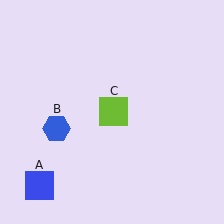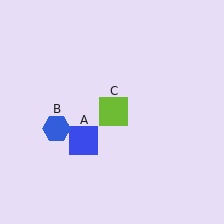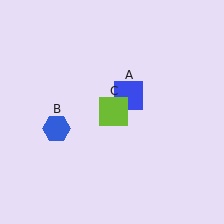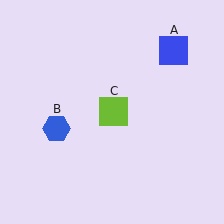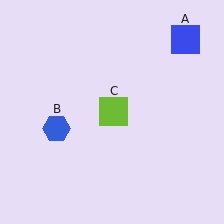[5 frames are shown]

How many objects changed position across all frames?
1 object changed position: blue square (object A).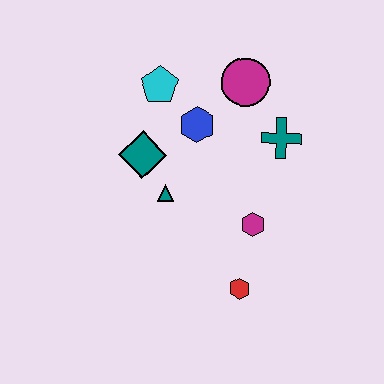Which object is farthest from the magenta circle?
The red hexagon is farthest from the magenta circle.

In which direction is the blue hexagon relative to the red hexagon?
The blue hexagon is above the red hexagon.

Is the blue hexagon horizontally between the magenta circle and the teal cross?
No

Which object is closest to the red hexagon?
The magenta hexagon is closest to the red hexagon.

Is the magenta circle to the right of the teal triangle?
Yes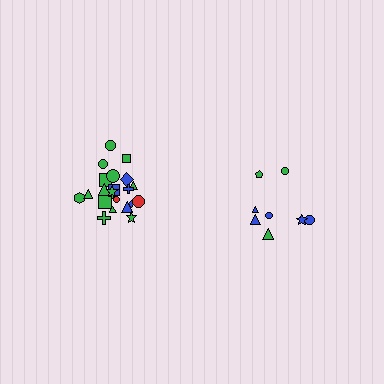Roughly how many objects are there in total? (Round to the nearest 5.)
Roughly 35 objects in total.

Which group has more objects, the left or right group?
The left group.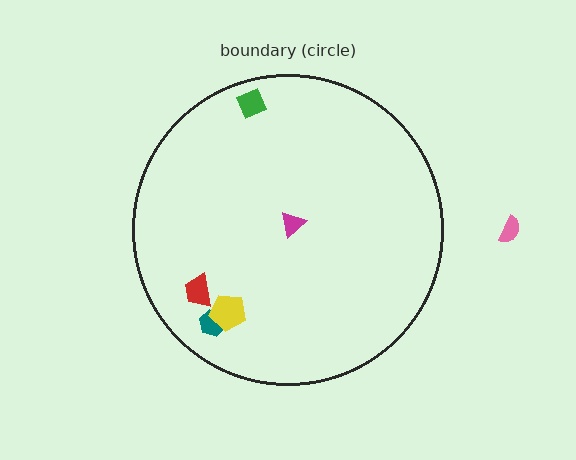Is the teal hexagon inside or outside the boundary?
Inside.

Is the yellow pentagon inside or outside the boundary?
Inside.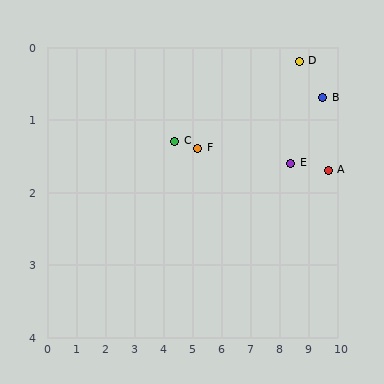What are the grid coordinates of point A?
Point A is at approximately (9.7, 1.7).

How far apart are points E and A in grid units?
Points E and A are about 1.3 grid units apart.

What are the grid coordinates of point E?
Point E is at approximately (8.4, 1.6).